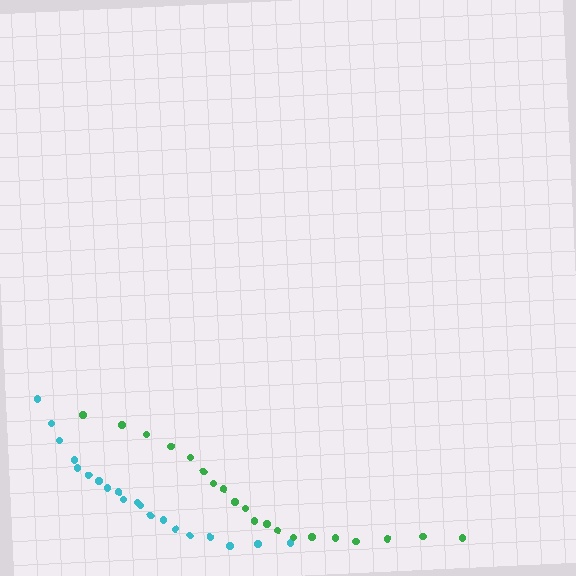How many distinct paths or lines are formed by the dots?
There are 2 distinct paths.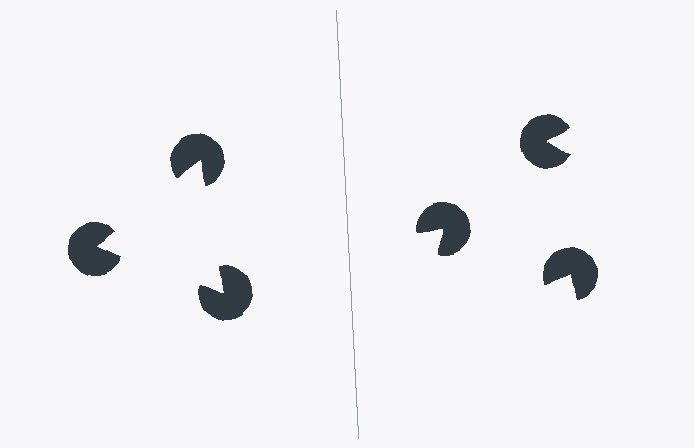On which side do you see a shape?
An illusory triangle appears on the left side. On the right side the wedge cuts are rotated, so no coherent shape forms.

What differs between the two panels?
The pac-man discs are positioned identically on both sides; only the wedge orientations differ. On the left they align to a triangle; on the right they are misaligned.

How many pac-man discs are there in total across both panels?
6 — 3 on each side.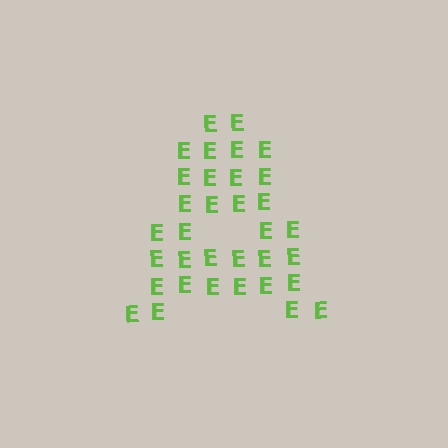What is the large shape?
The large shape is the letter A.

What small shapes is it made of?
It is made of small letter E's.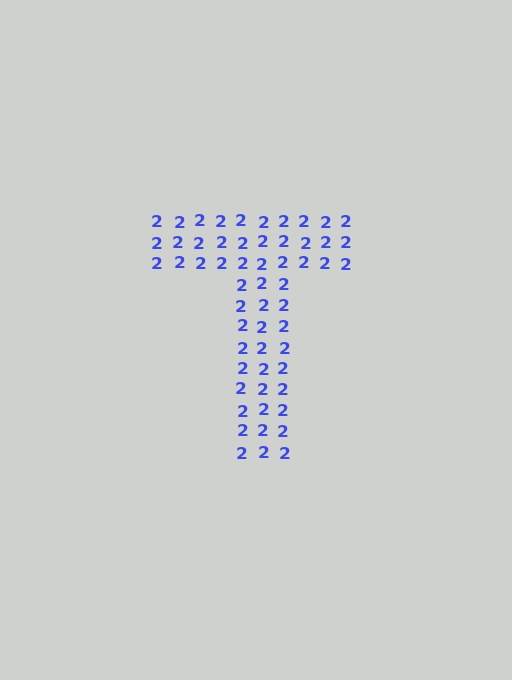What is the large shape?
The large shape is the letter T.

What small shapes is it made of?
It is made of small digit 2's.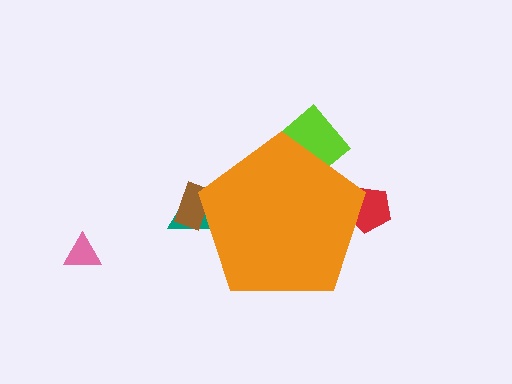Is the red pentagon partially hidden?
Yes, the red pentagon is partially hidden behind the orange pentagon.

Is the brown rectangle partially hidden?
Yes, the brown rectangle is partially hidden behind the orange pentagon.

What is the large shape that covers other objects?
An orange pentagon.